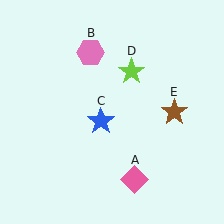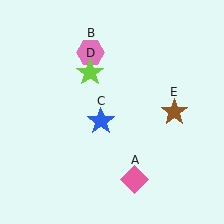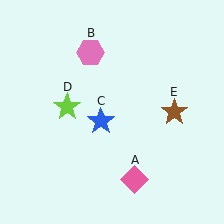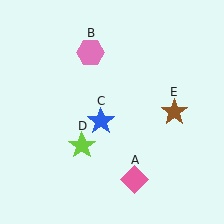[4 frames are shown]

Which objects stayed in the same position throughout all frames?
Pink diamond (object A) and pink hexagon (object B) and blue star (object C) and brown star (object E) remained stationary.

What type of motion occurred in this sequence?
The lime star (object D) rotated counterclockwise around the center of the scene.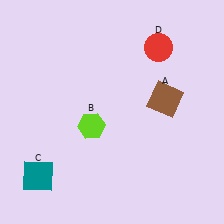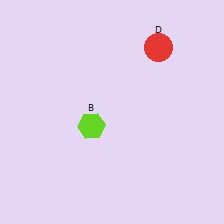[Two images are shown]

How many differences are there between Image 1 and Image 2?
There are 2 differences between the two images.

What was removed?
The brown square (A), the teal square (C) were removed in Image 2.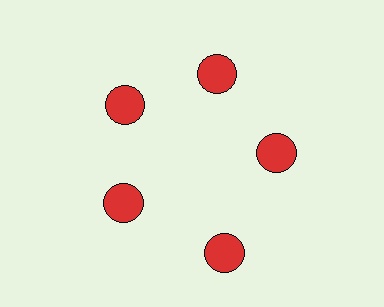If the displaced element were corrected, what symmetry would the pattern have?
It would have 5-fold rotational symmetry — the pattern would map onto itself every 72 degrees.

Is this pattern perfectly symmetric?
No. The 5 red circles are arranged in a ring, but one element near the 5 o'clock position is pushed outward from the center, breaking the 5-fold rotational symmetry.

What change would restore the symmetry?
The symmetry would be restored by moving it inward, back onto the ring so that all 5 circles sit at equal angles and equal distance from the center.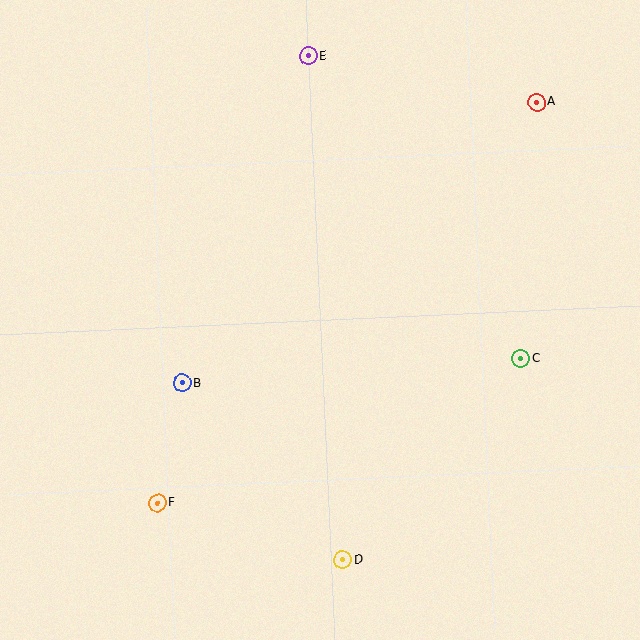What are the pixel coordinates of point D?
Point D is at (342, 560).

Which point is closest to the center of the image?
Point B at (182, 383) is closest to the center.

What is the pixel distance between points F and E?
The distance between F and E is 472 pixels.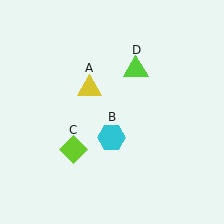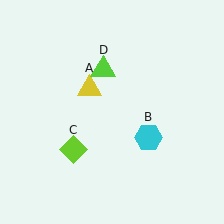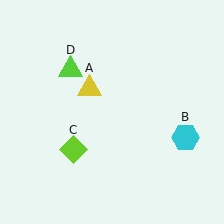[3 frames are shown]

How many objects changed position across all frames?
2 objects changed position: cyan hexagon (object B), lime triangle (object D).